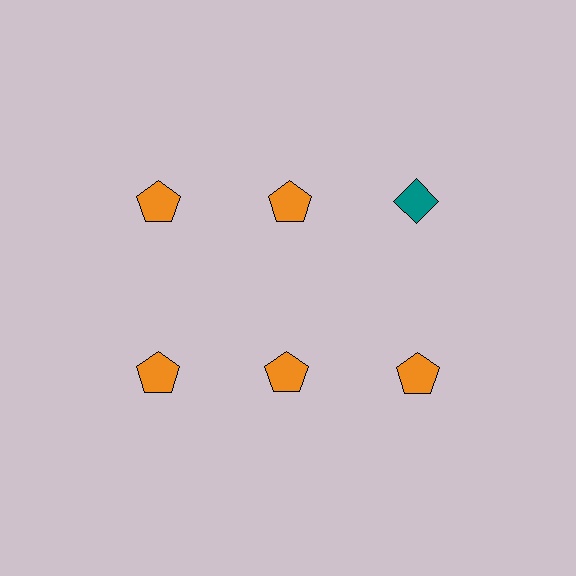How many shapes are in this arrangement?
There are 6 shapes arranged in a grid pattern.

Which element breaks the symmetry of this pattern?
The teal diamond in the top row, center column breaks the symmetry. All other shapes are orange pentagons.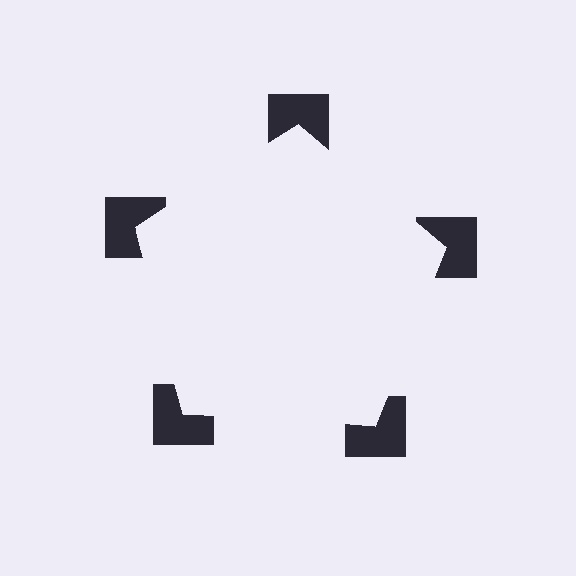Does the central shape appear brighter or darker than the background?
It typically appears slightly brighter than the background, even though no actual brightness change is drawn.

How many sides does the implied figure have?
5 sides.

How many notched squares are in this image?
There are 5 — one at each vertex of the illusory pentagon.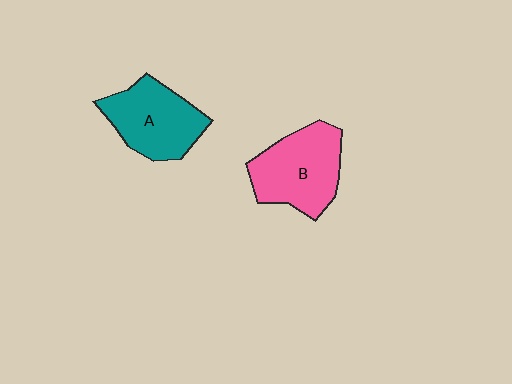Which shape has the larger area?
Shape B (pink).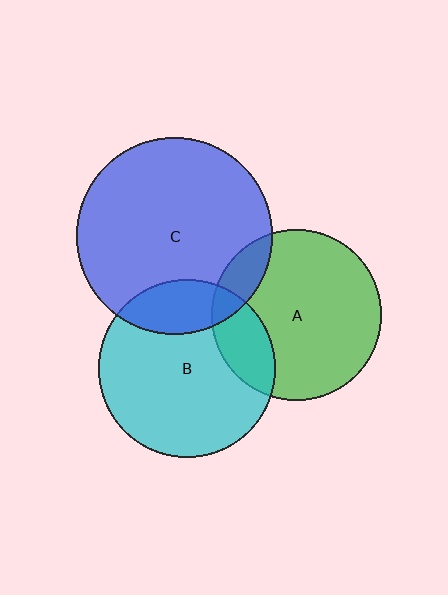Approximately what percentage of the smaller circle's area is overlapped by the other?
Approximately 20%.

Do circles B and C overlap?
Yes.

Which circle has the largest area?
Circle C (blue).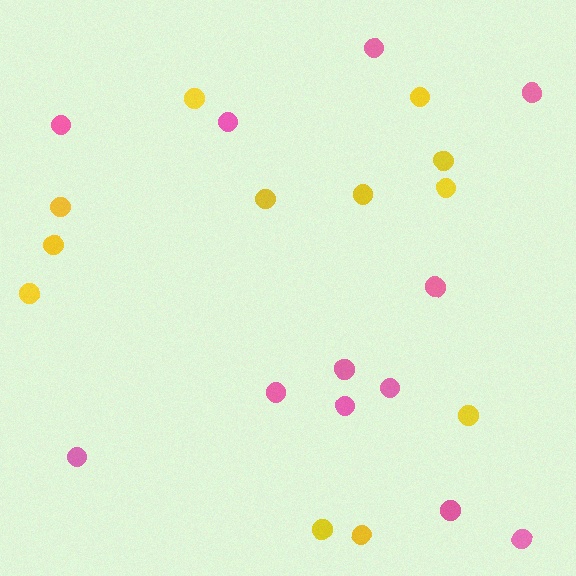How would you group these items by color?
There are 2 groups: one group of pink circles (12) and one group of yellow circles (12).